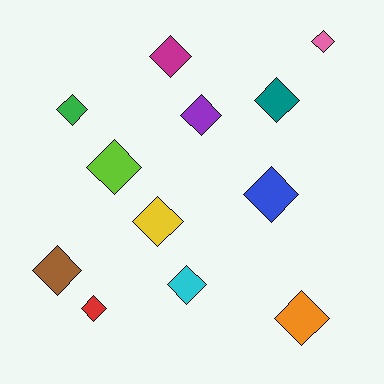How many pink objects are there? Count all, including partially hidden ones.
There is 1 pink object.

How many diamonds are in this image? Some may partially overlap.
There are 12 diamonds.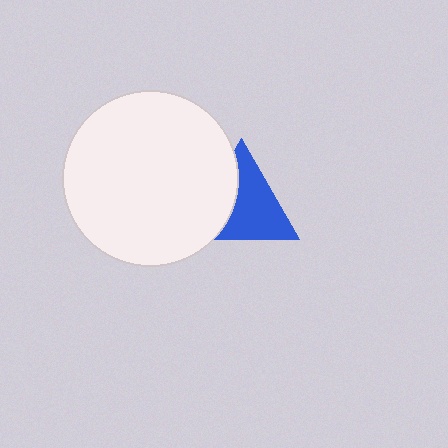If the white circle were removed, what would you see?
You would see the complete blue triangle.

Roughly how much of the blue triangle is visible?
About half of it is visible (roughly 63%).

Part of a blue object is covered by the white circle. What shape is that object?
It is a triangle.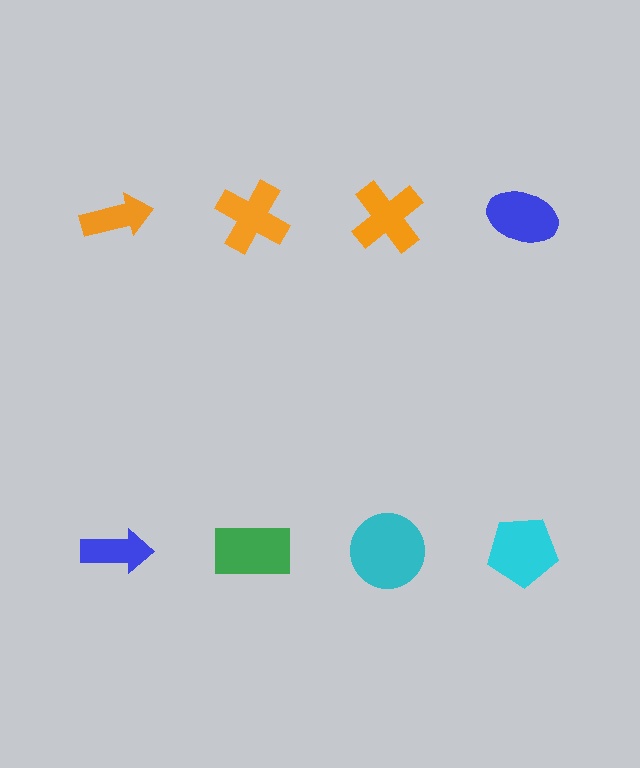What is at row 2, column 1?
A blue arrow.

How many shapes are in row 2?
4 shapes.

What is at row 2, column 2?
A green rectangle.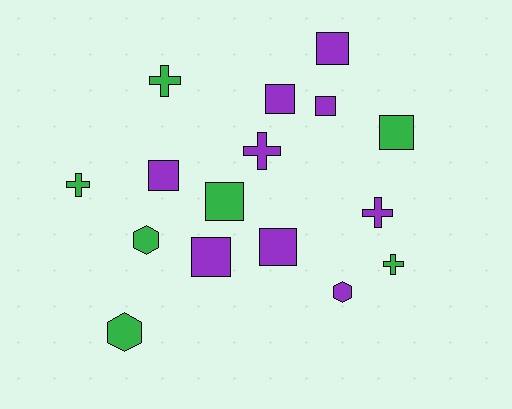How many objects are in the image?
There are 16 objects.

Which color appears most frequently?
Purple, with 9 objects.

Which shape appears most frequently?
Square, with 8 objects.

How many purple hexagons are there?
There is 1 purple hexagon.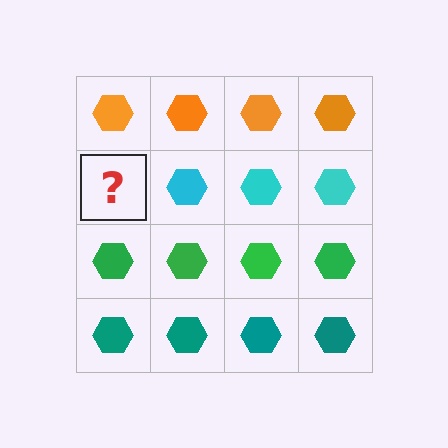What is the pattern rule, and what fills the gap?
The rule is that each row has a consistent color. The gap should be filled with a cyan hexagon.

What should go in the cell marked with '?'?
The missing cell should contain a cyan hexagon.